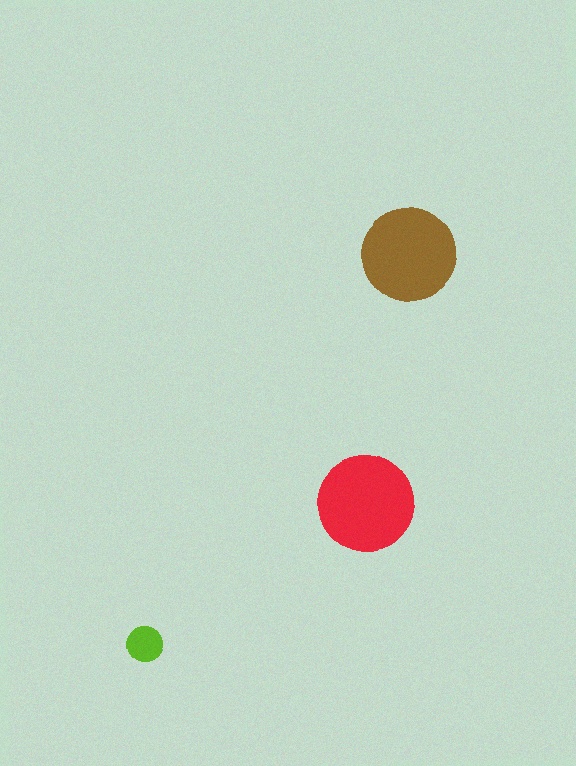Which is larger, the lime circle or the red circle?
The red one.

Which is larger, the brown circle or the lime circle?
The brown one.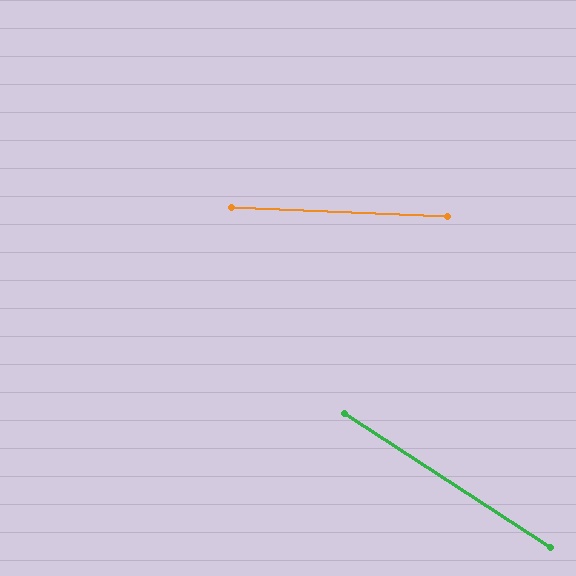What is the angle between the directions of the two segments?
Approximately 31 degrees.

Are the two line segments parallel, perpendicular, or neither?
Neither parallel nor perpendicular — they differ by about 31°.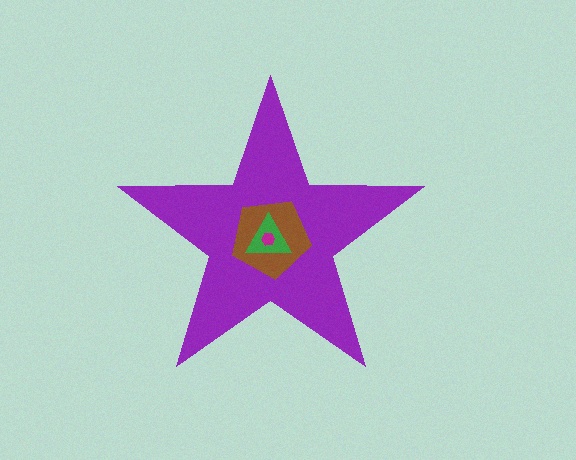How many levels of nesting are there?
4.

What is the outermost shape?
The purple star.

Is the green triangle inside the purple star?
Yes.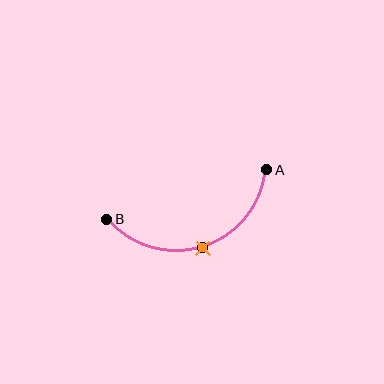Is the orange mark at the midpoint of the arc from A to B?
Yes. The orange mark lies on the arc at equal arc-length from both A and B — it is the arc midpoint.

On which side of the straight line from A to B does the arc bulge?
The arc bulges below the straight line connecting A and B.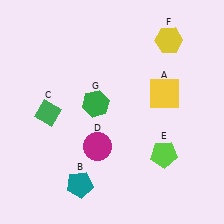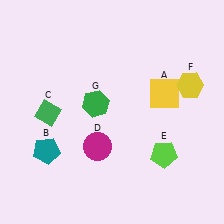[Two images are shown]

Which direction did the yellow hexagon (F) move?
The yellow hexagon (F) moved down.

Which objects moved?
The objects that moved are: the teal pentagon (B), the yellow hexagon (F).